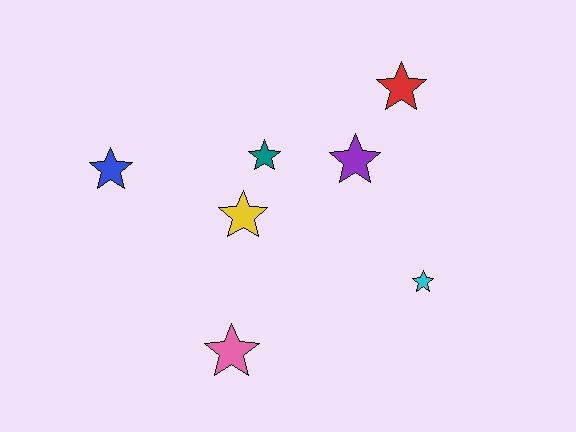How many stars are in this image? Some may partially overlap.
There are 7 stars.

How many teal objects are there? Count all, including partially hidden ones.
There is 1 teal object.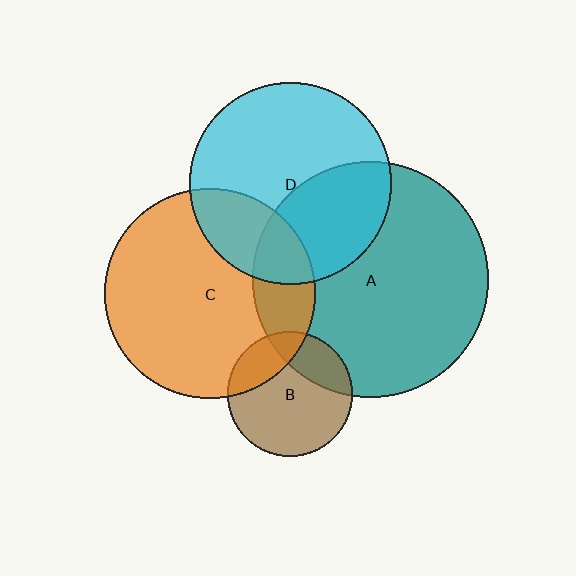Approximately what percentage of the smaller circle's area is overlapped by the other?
Approximately 35%.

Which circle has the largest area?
Circle A (teal).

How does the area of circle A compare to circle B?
Approximately 3.6 times.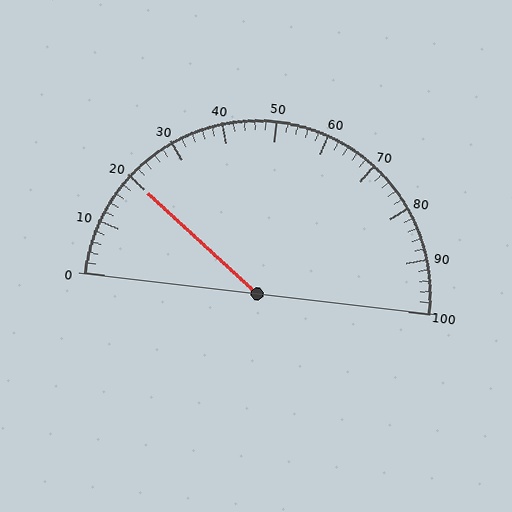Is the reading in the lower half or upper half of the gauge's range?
The reading is in the lower half of the range (0 to 100).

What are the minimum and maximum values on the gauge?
The gauge ranges from 0 to 100.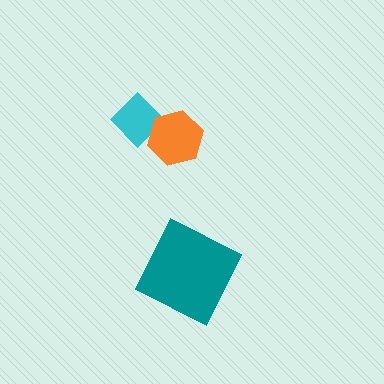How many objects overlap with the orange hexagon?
1 object overlaps with the orange hexagon.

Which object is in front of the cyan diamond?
The orange hexagon is in front of the cyan diamond.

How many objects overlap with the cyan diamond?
1 object overlaps with the cyan diamond.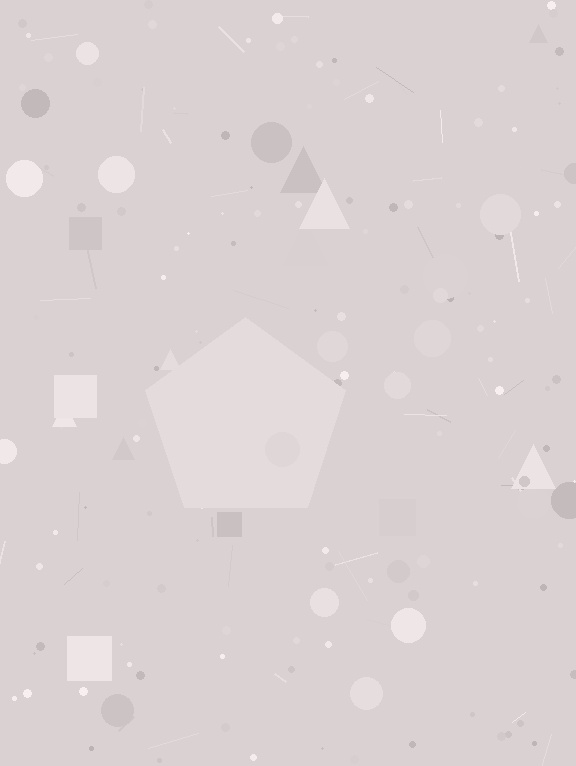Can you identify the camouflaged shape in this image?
The camouflaged shape is a pentagon.